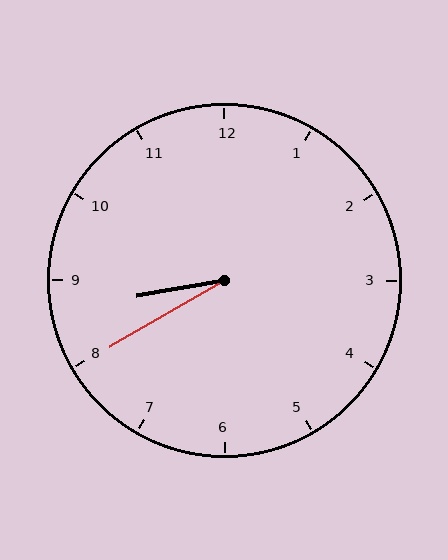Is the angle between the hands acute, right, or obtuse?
It is acute.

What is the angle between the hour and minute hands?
Approximately 20 degrees.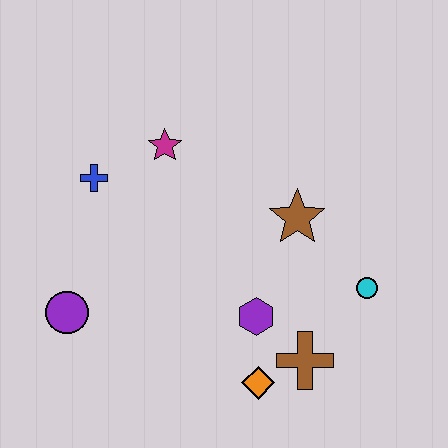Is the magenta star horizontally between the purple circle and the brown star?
Yes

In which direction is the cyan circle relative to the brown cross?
The cyan circle is above the brown cross.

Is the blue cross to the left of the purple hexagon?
Yes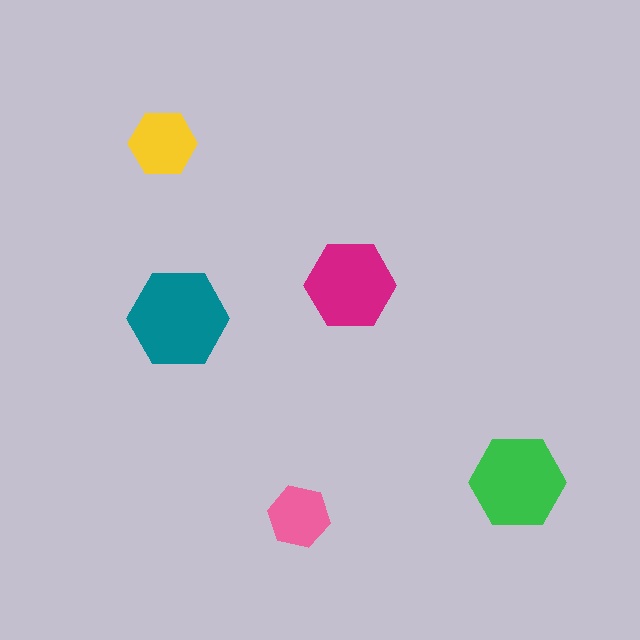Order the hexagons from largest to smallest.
the teal one, the green one, the magenta one, the yellow one, the pink one.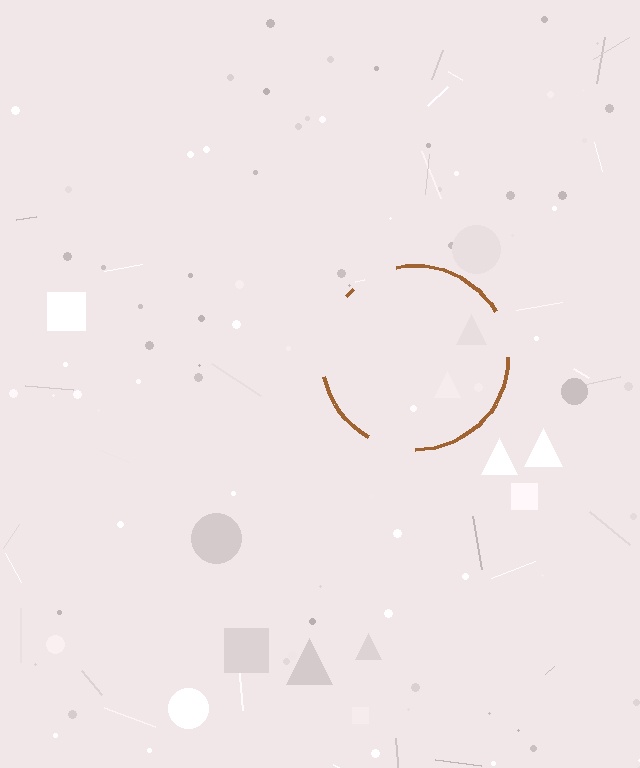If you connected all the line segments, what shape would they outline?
They would outline a circle.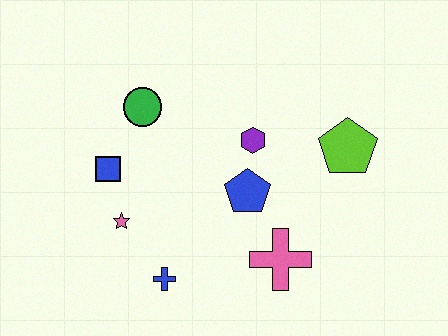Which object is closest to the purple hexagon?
The blue pentagon is closest to the purple hexagon.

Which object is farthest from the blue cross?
The lime pentagon is farthest from the blue cross.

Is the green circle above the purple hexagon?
Yes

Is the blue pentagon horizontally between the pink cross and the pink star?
Yes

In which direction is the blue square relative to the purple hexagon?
The blue square is to the left of the purple hexagon.